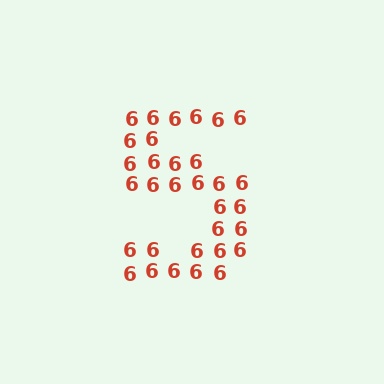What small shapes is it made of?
It is made of small digit 6's.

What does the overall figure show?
The overall figure shows the digit 5.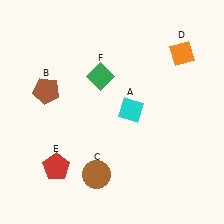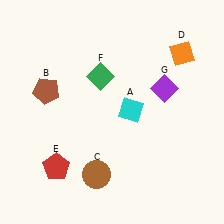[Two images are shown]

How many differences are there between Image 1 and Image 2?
There is 1 difference between the two images.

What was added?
A purple diamond (G) was added in Image 2.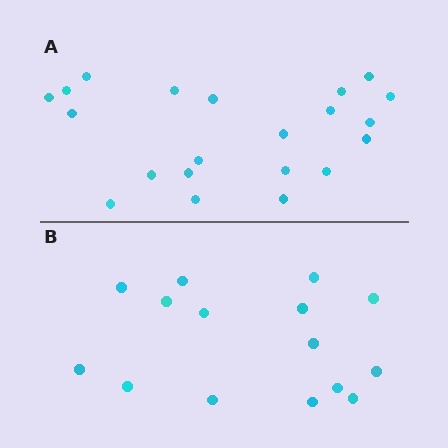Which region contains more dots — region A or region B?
Region A (the top region) has more dots.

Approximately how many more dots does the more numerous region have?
Region A has about 6 more dots than region B.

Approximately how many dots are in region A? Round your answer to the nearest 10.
About 20 dots. (The exact count is 21, which rounds to 20.)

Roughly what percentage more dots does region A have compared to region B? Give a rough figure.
About 40% more.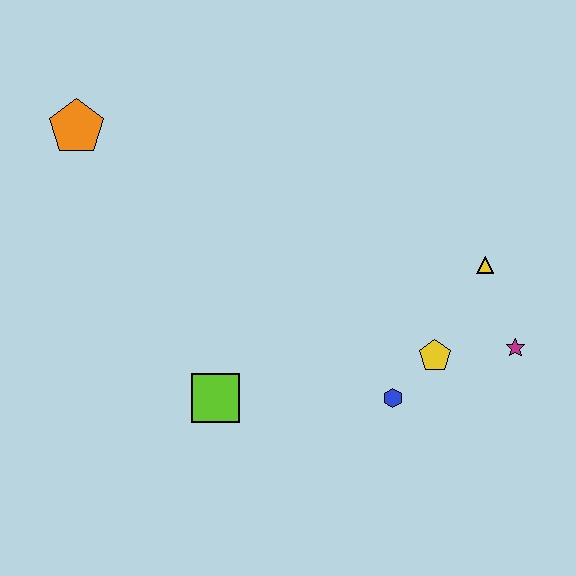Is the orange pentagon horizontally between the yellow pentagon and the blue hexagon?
No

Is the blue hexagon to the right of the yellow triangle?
No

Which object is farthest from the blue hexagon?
The orange pentagon is farthest from the blue hexagon.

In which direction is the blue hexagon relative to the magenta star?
The blue hexagon is to the left of the magenta star.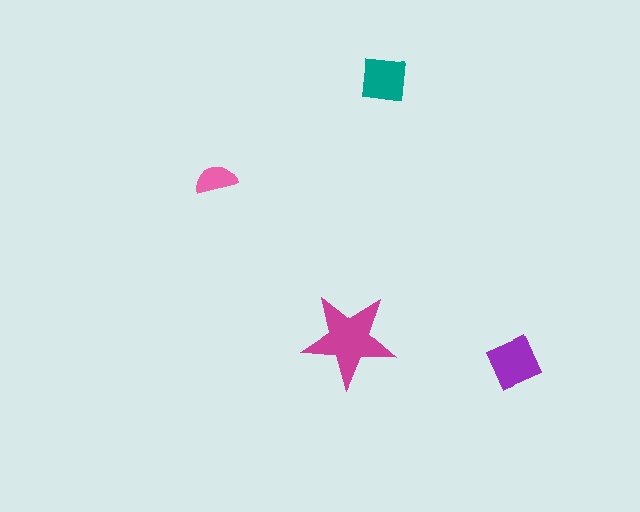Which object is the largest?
The magenta star.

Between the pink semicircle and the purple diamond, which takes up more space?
The purple diamond.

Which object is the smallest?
The pink semicircle.